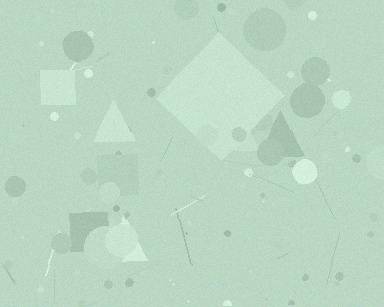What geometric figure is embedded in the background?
A diamond is embedded in the background.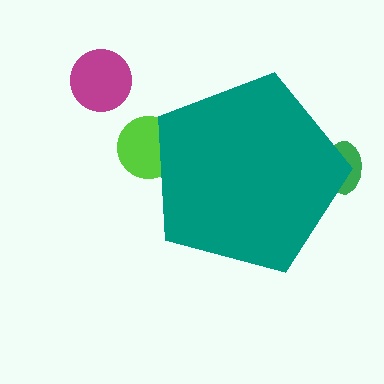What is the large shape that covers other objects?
A teal pentagon.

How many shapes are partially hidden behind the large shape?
2 shapes are partially hidden.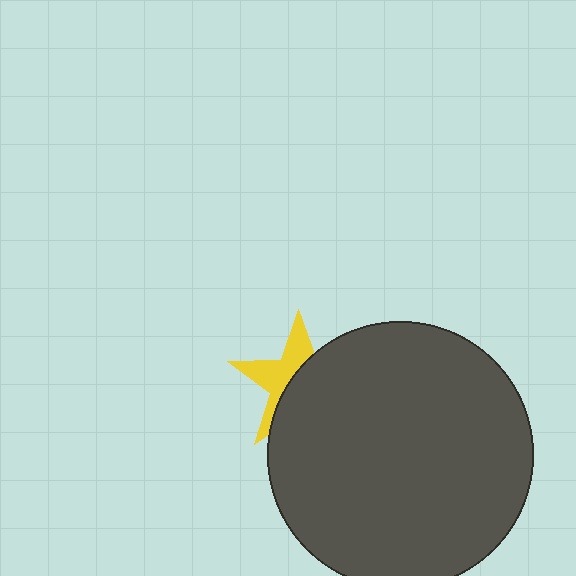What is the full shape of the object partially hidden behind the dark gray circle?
The partially hidden object is a yellow star.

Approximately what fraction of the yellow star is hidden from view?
Roughly 57% of the yellow star is hidden behind the dark gray circle.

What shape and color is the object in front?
The object in front is a dark gray circle.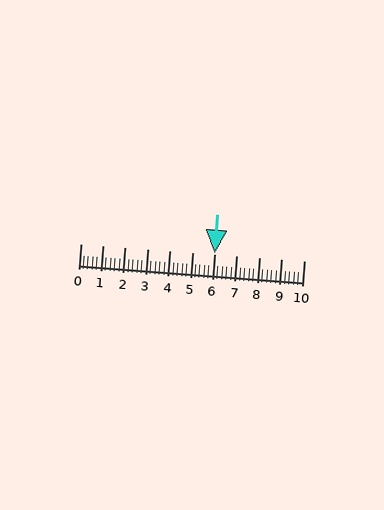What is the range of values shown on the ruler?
The ruler shows values from 0 to 10.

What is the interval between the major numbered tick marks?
The major tick marks are spaced 1 units apart.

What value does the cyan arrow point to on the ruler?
The cyan arrow points to approximately 6.0.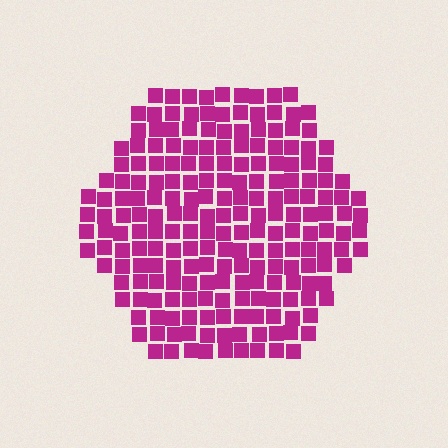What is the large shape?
The large shape is a hexagon.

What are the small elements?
The small elements are squares.